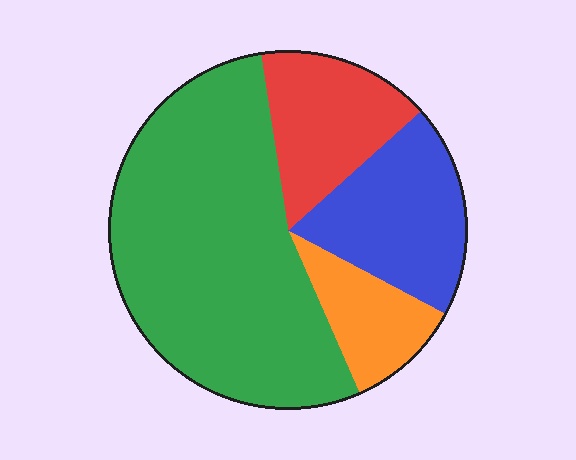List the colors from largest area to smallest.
From largest to smallest: green, blue, red, orange.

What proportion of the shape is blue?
Blue covers 19% of the shape.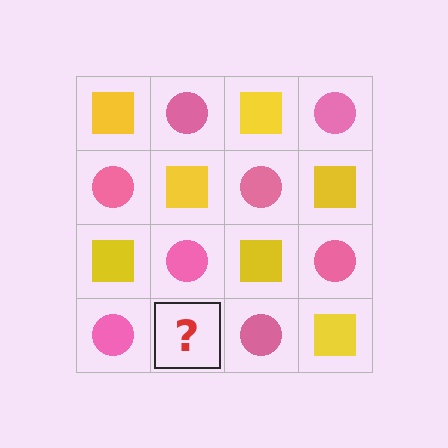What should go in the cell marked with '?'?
The missing cell should contain a yellow square.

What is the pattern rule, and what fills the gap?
The rule is that it alternates yellow square and pink circle in a checkerboard pattern. The gap should be filled with a yellow square.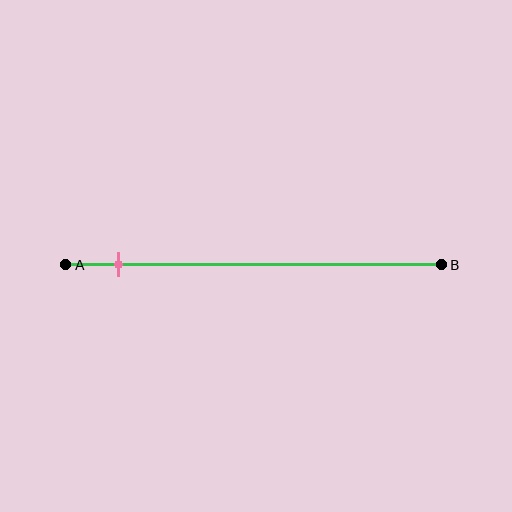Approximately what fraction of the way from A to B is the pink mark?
The pink mark is approximately 15% of the way from A to B.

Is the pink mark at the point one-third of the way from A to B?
No, the mark is at about 15% from A, not at the 33% one-third point.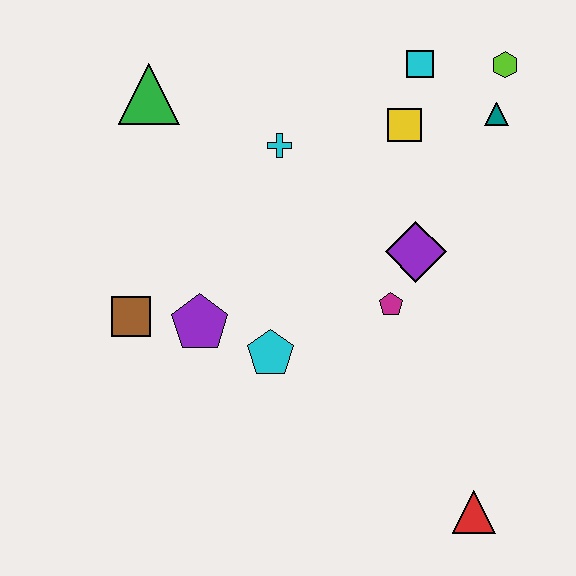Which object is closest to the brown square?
The purple pentagon is closest to the brown square.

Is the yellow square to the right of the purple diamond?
No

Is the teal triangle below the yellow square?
No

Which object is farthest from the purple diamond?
The green triangle is farthest from the purple diamond.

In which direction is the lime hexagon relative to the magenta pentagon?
The lime hexagon is above the magenta pentagon.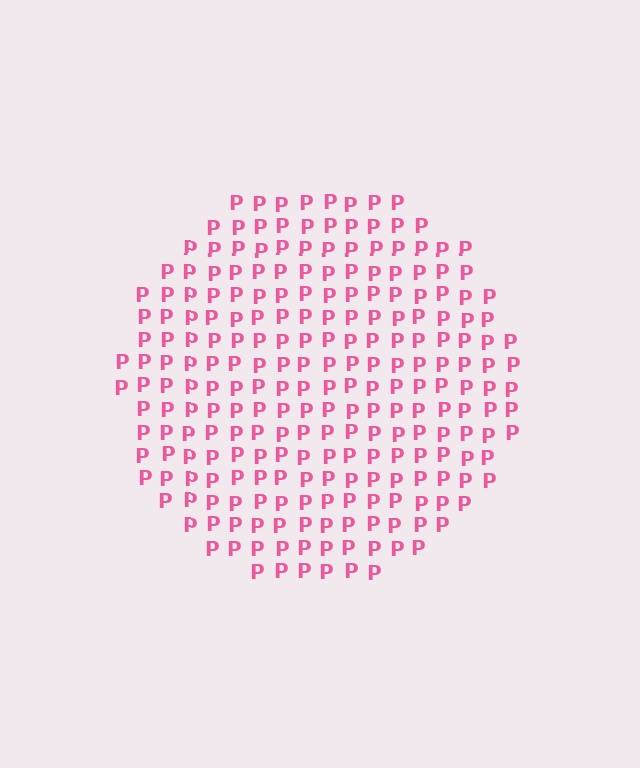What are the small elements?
The small elements are letter P's.